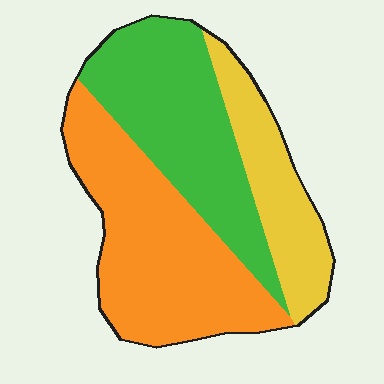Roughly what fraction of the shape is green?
Green takes up about three eighths (3/8) of the shape.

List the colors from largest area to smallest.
From largest to smallest: orange, green, yellow.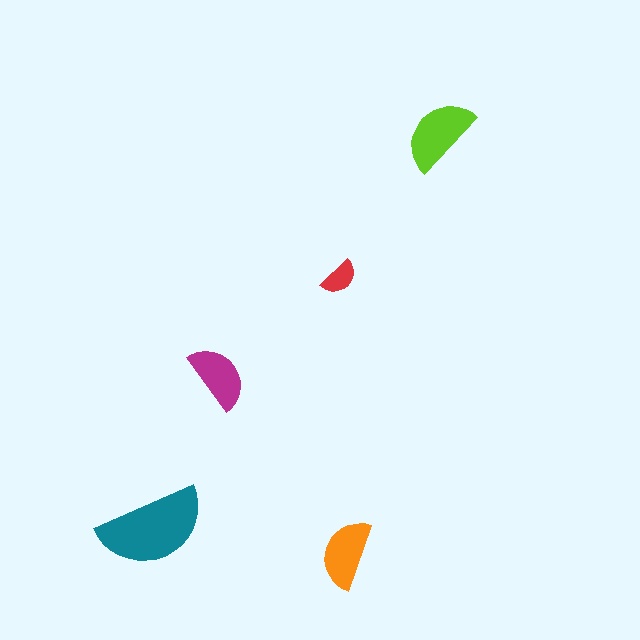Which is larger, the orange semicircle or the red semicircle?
The orange one.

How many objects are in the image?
There are 5 objects in the image.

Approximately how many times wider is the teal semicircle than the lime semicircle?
About 1.5 times wider.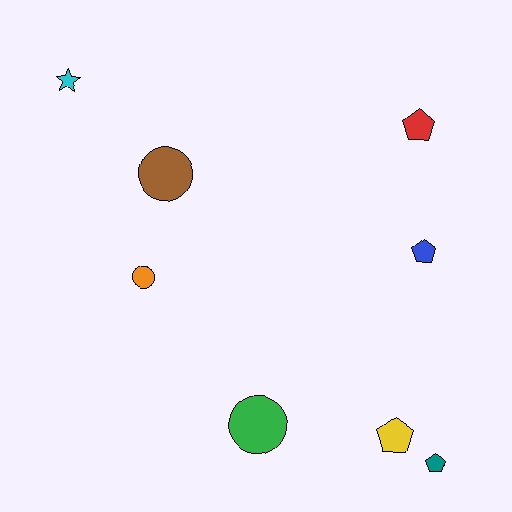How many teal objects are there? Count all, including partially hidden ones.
There is 1 teal object.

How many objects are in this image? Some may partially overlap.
There are 8 objects.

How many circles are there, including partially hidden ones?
There are 3 circles.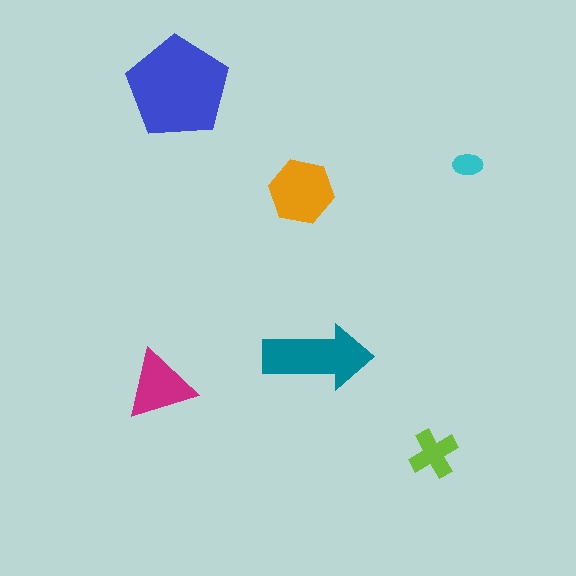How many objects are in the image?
There are 6 objects in the image.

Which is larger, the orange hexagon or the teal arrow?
The teal arrow.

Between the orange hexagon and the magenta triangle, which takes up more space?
The orange hexagon.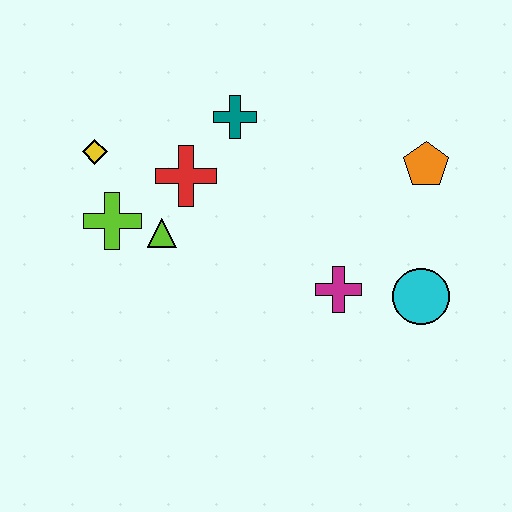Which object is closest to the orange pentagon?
The cyan circle is closest to the orange pentagon.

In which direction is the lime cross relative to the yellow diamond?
The lime cross is below the yellow diamond.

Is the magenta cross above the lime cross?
No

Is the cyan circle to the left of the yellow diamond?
No